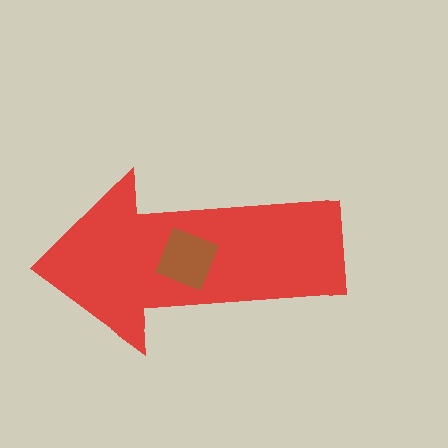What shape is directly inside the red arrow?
The brown diamond.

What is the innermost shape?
The brown diamond.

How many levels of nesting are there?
2.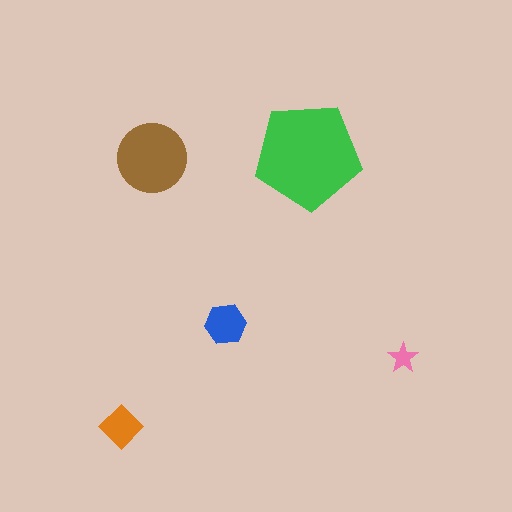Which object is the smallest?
The pink star.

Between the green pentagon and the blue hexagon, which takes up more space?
The green pentagon.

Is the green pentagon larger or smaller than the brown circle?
Larger.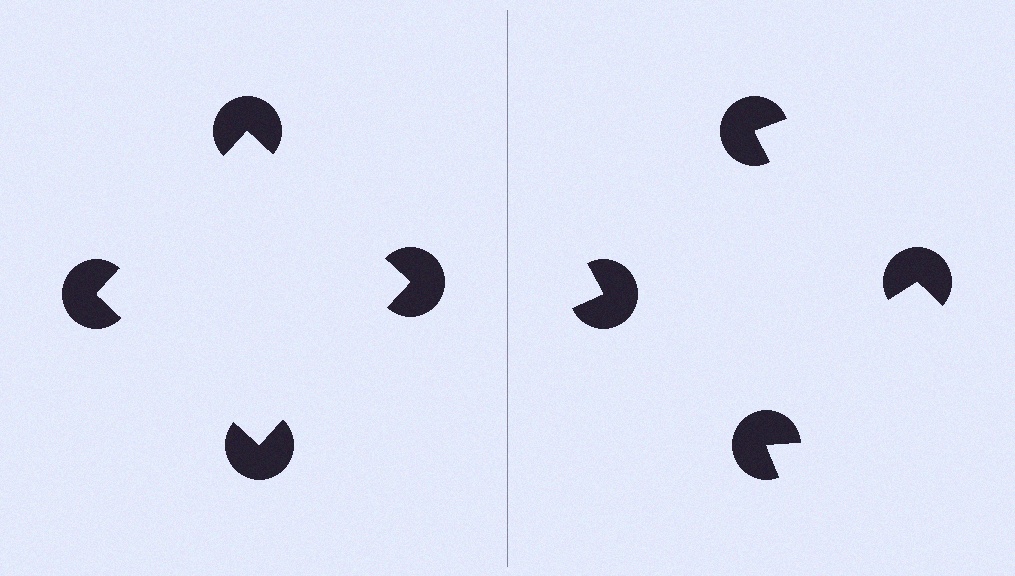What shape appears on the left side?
An illusory square.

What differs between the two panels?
The pac-man discs are positioned identically on both sides; only the wedge orientations differ. On the left they align to a square; on the right they are misaligned.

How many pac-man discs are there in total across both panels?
8 — 4 on each side.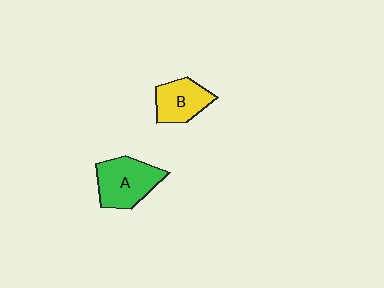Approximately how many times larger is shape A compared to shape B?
Approximately 1.3 times.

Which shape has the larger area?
Shape A (green).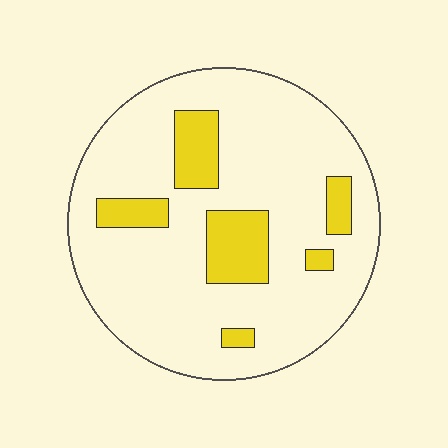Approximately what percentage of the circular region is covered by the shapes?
Approximately 15%.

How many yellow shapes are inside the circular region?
6.